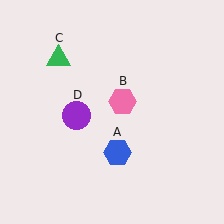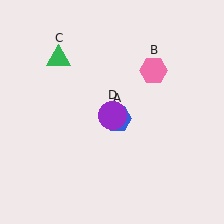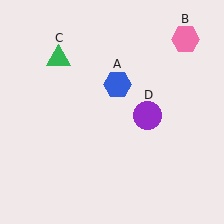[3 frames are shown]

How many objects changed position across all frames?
3 objects changed position: blue hexagon (object A), pink hexagon (object B), purple circle (object D).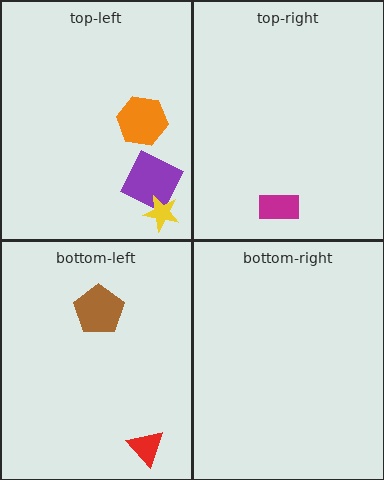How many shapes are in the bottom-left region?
2.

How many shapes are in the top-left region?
3.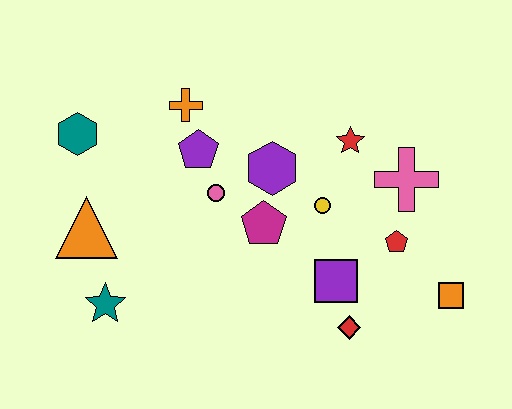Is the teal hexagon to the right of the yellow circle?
No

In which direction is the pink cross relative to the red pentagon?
The pink cross is above the red pentagon.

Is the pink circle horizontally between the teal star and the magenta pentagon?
Yes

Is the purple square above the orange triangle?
No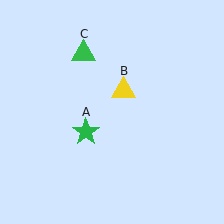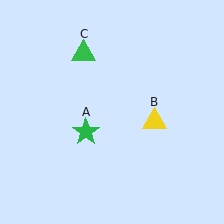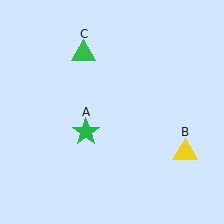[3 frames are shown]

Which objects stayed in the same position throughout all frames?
Green star (object A) and green triangle (object C) remained stationary.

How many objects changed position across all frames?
1 object changed position: yellow triangle (object B).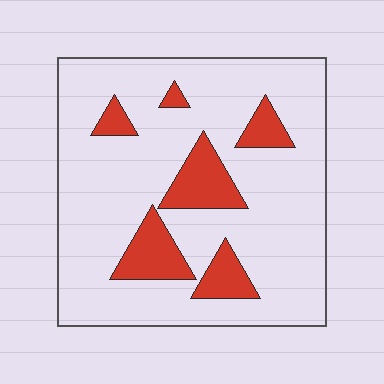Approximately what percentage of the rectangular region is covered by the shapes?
Approximately 15%.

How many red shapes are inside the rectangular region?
6.